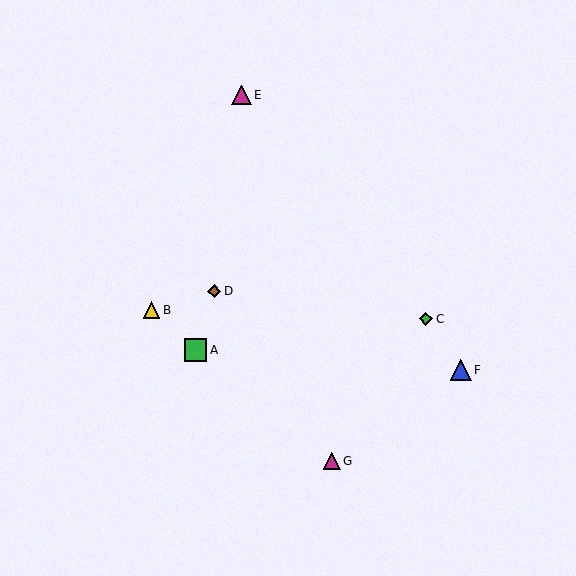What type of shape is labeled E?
Shape E is a magenta triangle.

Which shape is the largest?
The green square (labeled A) is the largest.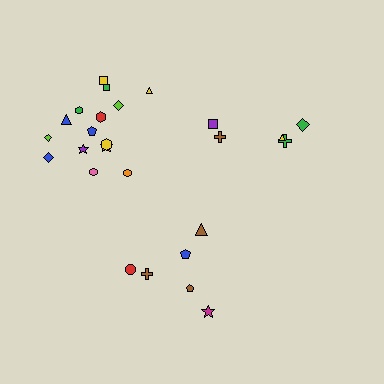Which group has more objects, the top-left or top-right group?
The top-left group.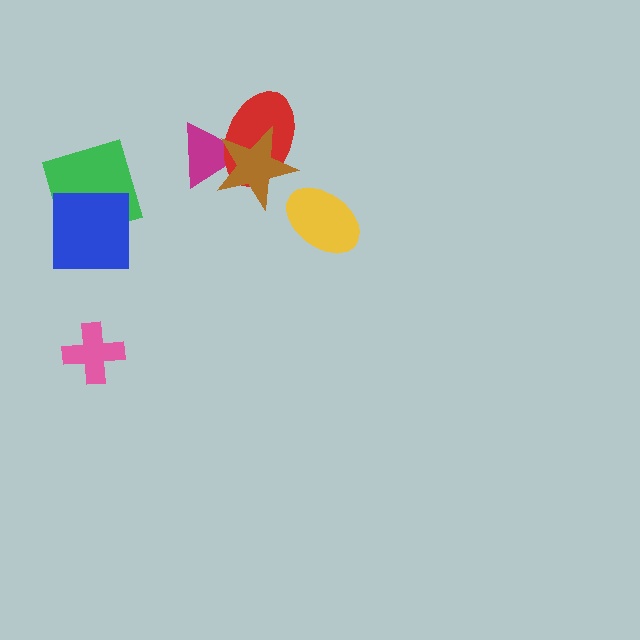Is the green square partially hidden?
Yes, it is partially covered by another shape.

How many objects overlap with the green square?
1 object overlaps with the green square.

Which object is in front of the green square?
The blue square is in front of the green square.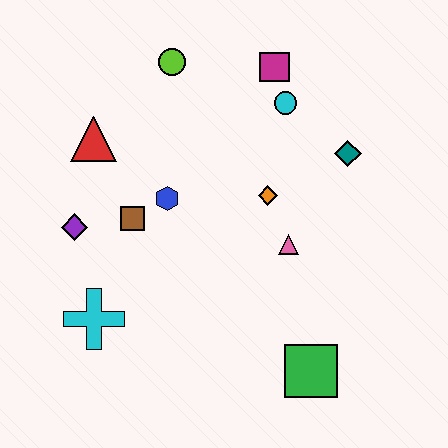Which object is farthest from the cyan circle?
The cyan cross is farthest from the cyan circle.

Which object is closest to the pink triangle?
The orange diamond is closest to the pink triangle.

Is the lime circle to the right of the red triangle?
Yes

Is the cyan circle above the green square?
Yes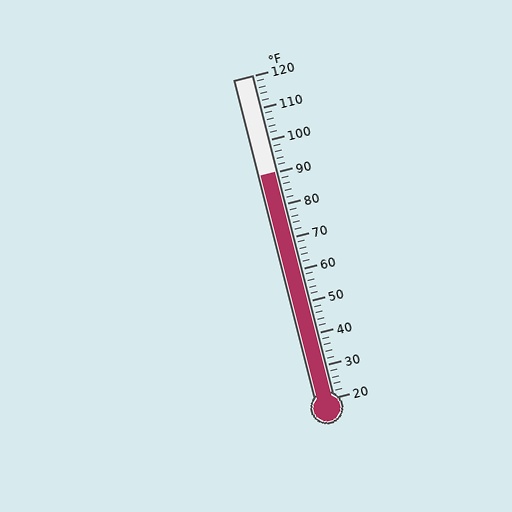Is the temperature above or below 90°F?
The temperature is at 90°F.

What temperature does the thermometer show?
The thermometer shows approximately 90°F.